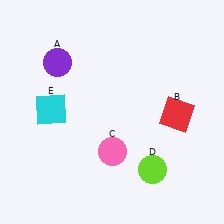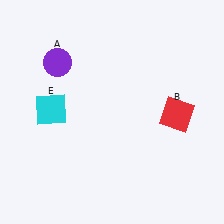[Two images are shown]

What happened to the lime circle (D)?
The lime circle (D) was removed in Image 2. It was in the bottom-right area of Image 1.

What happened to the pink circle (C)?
The pink circle (C) was removed in Image 2. It was in the bottom-right area of Image 1.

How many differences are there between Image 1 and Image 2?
There are 2 differences between the two images.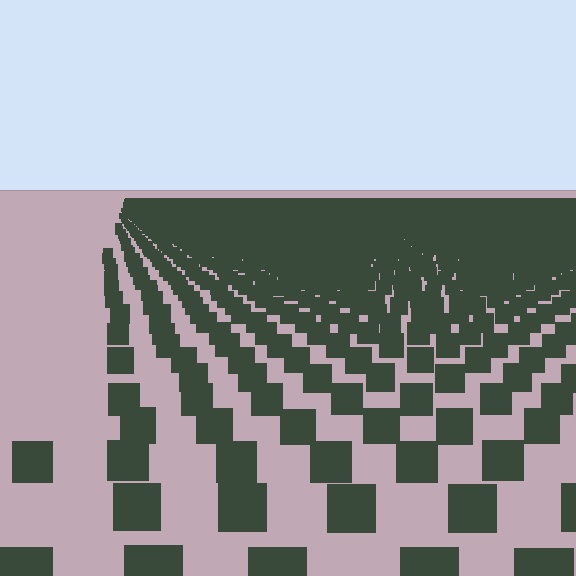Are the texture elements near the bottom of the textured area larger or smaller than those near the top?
Larger. Near the bottom, elements are closer to the viewer and appear at a bigger on-screen size.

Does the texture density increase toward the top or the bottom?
Density increases toward the top.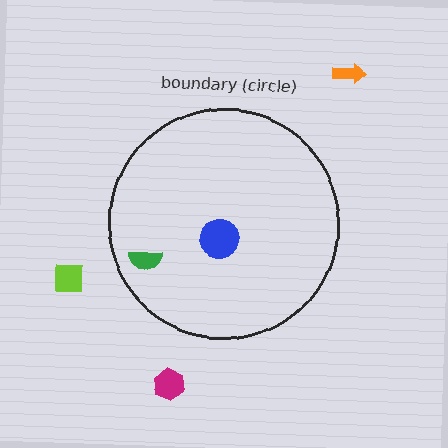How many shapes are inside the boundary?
2 inside, 3 outside.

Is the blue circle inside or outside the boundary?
Inside.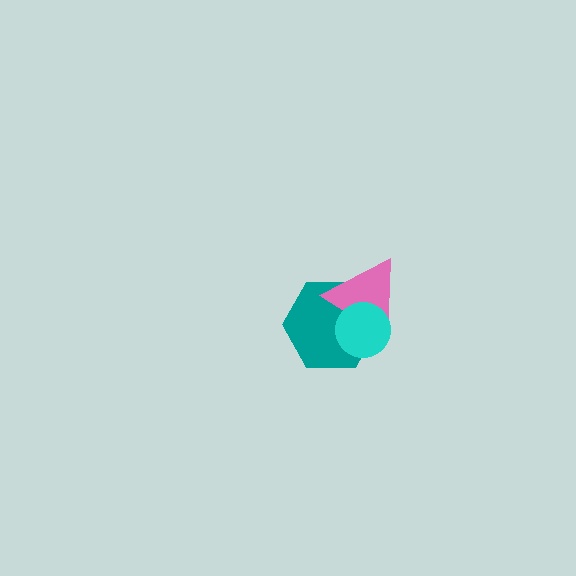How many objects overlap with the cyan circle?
2 objects overlap with the cyan circle.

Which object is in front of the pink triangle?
The cyan circle is in front of the pink triangle.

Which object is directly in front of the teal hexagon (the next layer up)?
The pink triangle is directly in front of the teal hexagon.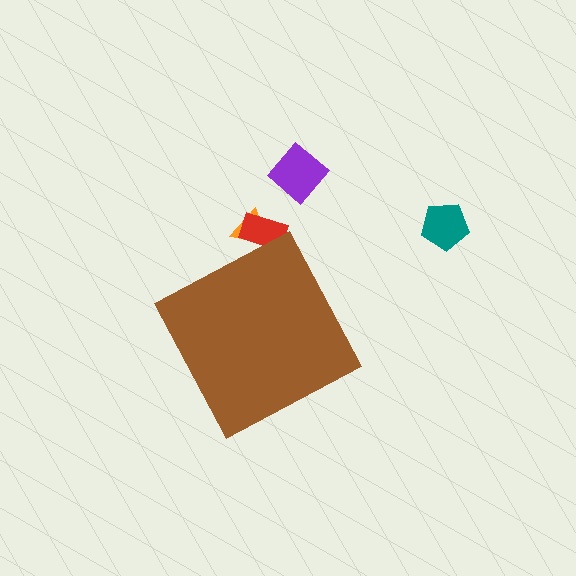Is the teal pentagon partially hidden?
No, the teal pentagon is fully visible.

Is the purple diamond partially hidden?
No, the purple diamond is fully visible.